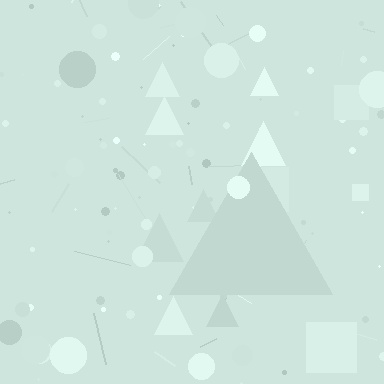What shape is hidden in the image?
A triangle is hidden in the image.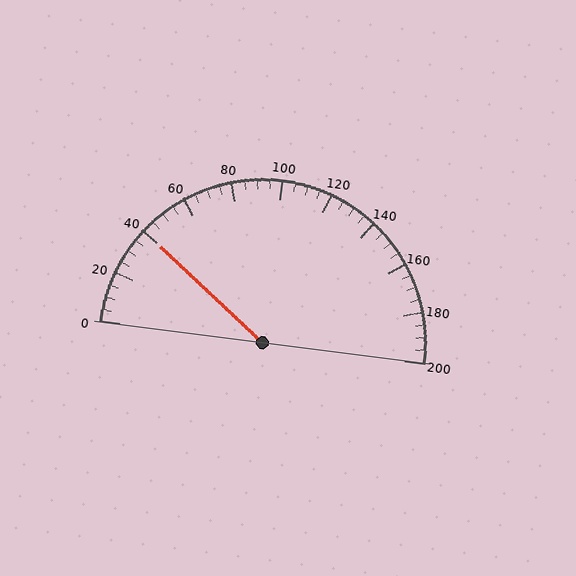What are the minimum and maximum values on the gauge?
The gauge ranges from 0 to 200.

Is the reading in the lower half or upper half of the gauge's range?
The reading is in the lower half of the range (0 to 200).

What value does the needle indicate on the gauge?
The needle indicates approximately 40.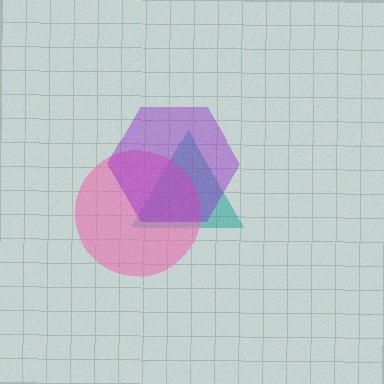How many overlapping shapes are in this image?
There are 3 overlapping shapes in the image.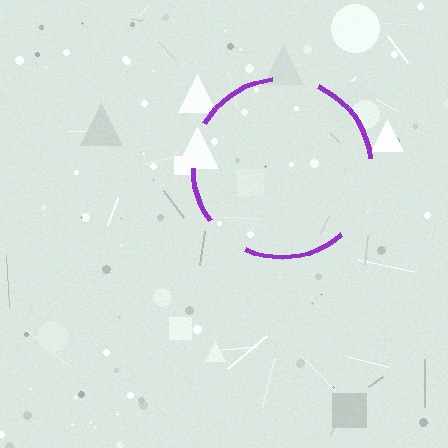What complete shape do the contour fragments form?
The contour fragments form a circle.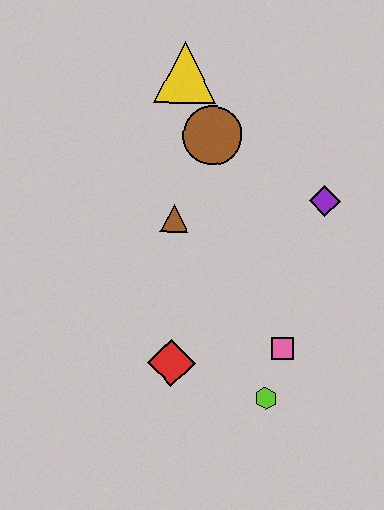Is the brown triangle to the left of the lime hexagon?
Yes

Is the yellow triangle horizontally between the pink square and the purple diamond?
No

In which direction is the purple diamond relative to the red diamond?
The purple diamond is above the red diamond.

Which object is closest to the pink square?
The lime hexagon is closest to the pink square.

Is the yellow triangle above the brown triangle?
Yes